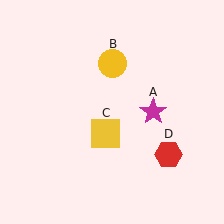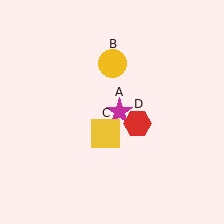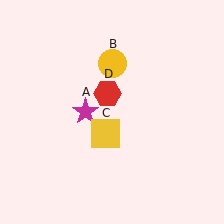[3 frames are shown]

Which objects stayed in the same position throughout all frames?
Yellow circle (object B) and yellow square (object C) remained stationary.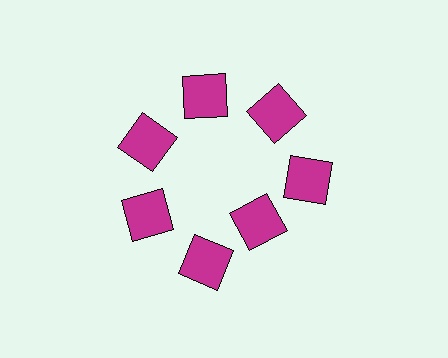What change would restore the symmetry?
The symmetry would be restored by moving it outward, back onto the ring so that all 7 squares sit at equal angles and equal distance from the center.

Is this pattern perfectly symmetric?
No. The 7 magenta squares are arranged in a ring, but one element near the 5 o'clock position is pulled inward toward the center, breaking the 7-fold rotational symmetry.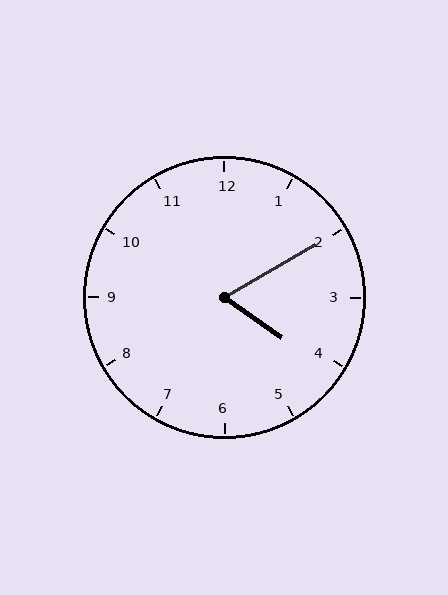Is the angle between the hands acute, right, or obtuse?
It is acute.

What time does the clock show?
4:10.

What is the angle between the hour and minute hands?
Approximately 65 degrees.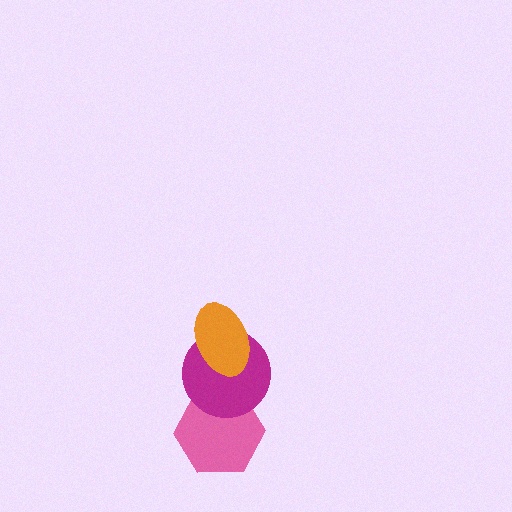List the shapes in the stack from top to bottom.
From top to bottom: the orange ellipse, the magenta circle, the pink hexagon.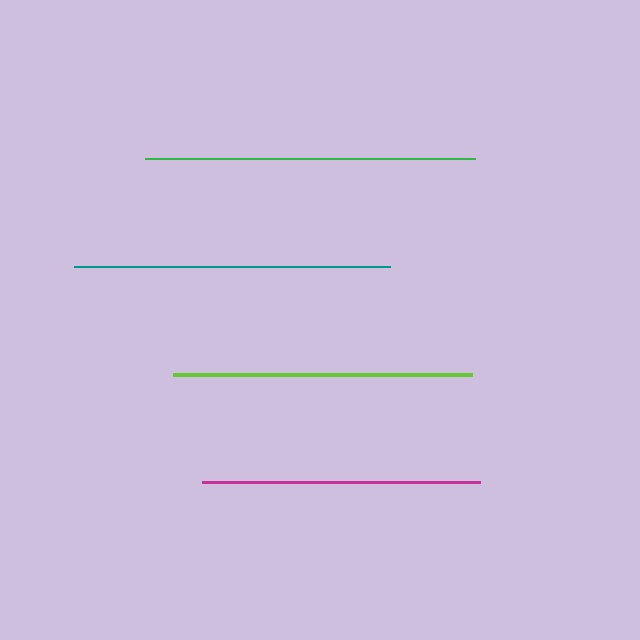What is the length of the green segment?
The green segment is approximately 330 pixels long.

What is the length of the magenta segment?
The magenta segment is approximately 278 pixels long.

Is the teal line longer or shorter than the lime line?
The teal line is longer than the lime line.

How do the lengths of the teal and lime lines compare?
The teal and lime lines are approximately the same length.